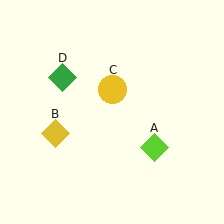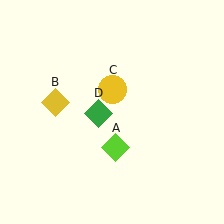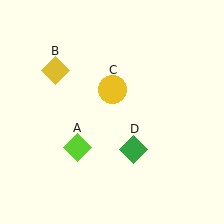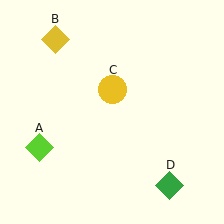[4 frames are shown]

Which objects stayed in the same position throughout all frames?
Yellow circle (object C) remained stationary.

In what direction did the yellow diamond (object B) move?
The yellow diamond (object B) moved up.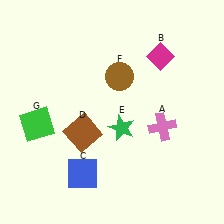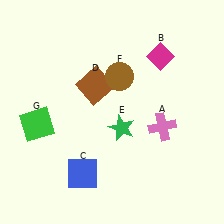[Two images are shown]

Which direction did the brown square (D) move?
The brown square (D) moved up.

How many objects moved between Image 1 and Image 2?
1 object moved between the two images.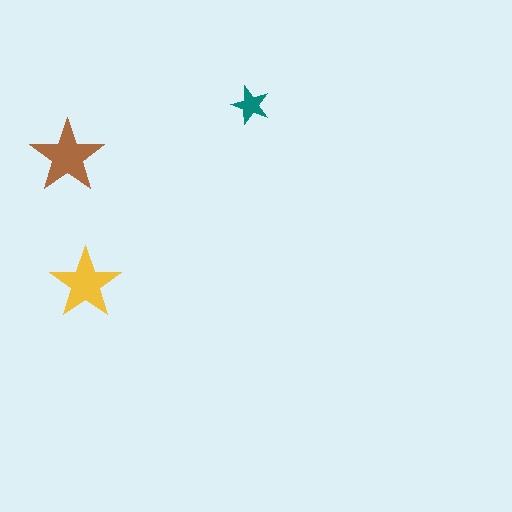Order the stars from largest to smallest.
the brown one, the yellow one, the teal one.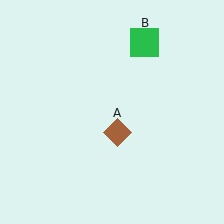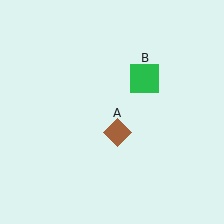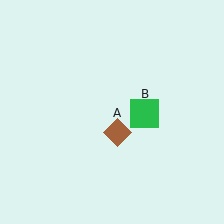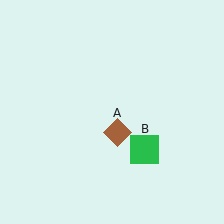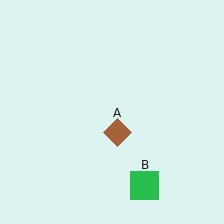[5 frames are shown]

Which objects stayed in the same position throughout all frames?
Brown diamond (object A) remained stationary.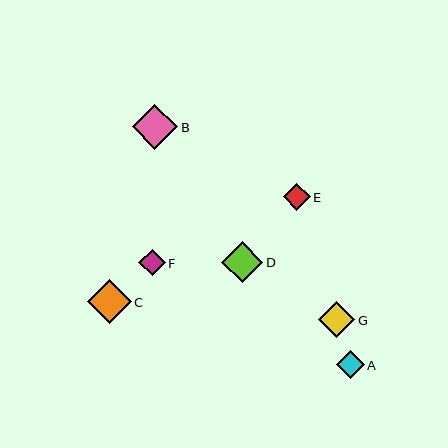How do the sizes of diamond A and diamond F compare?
Diamond A and diamond F are approximately the same size.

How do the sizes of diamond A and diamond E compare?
Diamond A and diamond E are approximately the same size.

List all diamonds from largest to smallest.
From largest to smallest: B, C, D, G, A, E, F.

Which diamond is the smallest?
Diamond F is the smallest with a size of approximately 27 pixels.